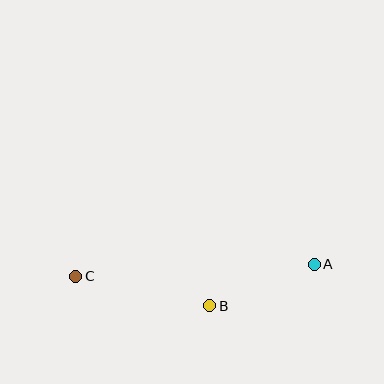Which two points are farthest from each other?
Points A and C are farthest from each other.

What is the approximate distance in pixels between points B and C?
The distance between B and C is approximately 137 pixels.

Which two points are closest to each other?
Points A and B are closest to each other.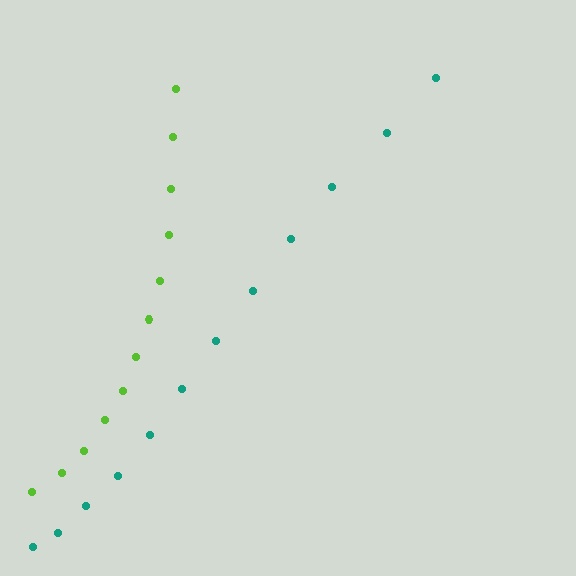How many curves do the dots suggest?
There are 2 distinct paths.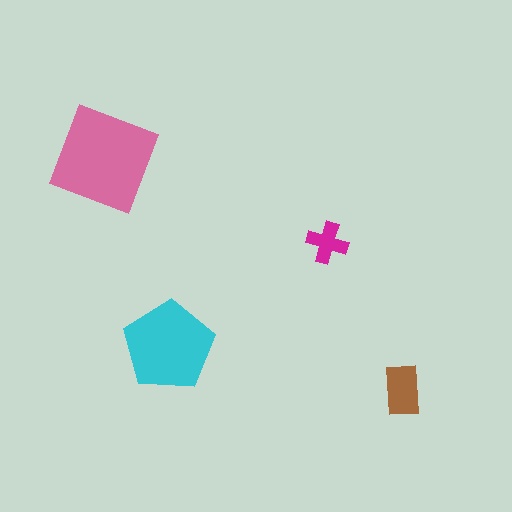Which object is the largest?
The pink diamond.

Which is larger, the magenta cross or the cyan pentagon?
The cyan pentagon.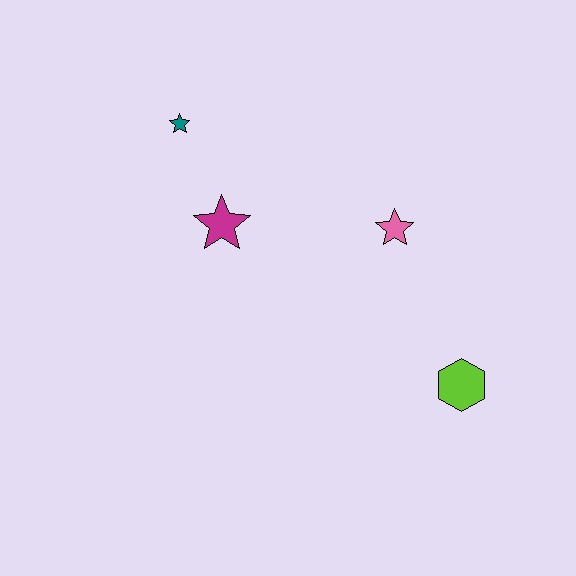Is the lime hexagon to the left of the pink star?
No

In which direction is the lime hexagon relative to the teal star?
The lime hexagon is to the right of the teal star.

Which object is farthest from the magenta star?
The lime hexagon is farthest from the magenta star.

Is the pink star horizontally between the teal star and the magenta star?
No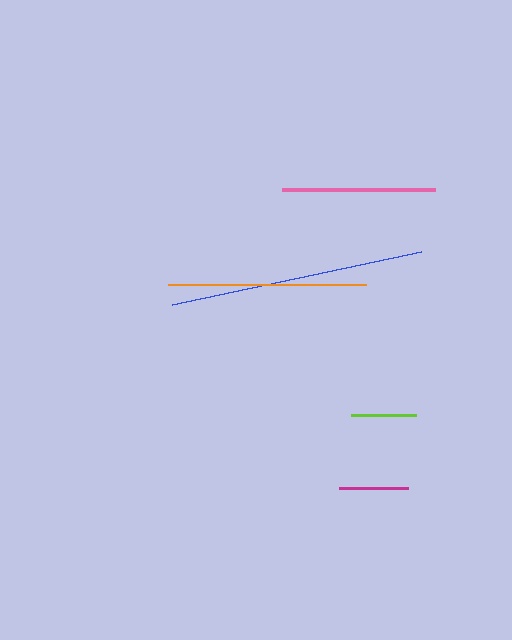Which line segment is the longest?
The blue line is the longest at approximately 254 pixels.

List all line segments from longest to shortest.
From longest to shortest: blue, orange, pink, magenta, lime.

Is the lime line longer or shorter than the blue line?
The blue line is longer than the lime line.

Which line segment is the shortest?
The lime line is the shortest at approximately 65 pixels.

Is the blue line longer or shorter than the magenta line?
The blue line is longer than the magenta line.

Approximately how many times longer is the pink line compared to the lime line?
The pink line is approximately 2.4 times the length of the lime line.